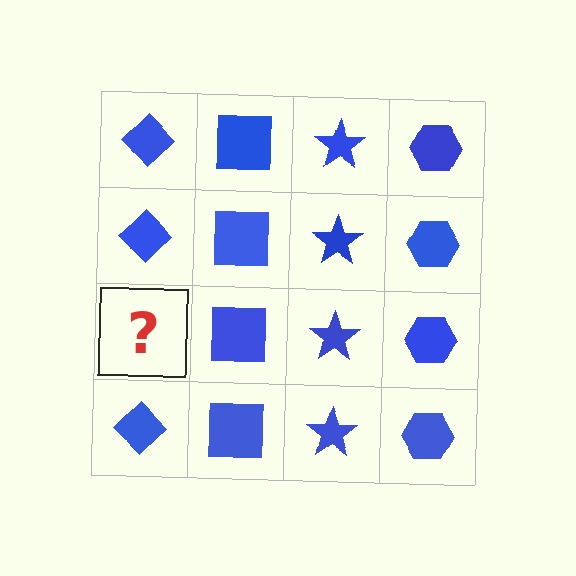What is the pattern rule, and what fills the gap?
The rule is that each column has a consistent shape. The gap should be filled with a blue diamond.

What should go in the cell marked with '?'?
The missing cell should contain a blue diamond.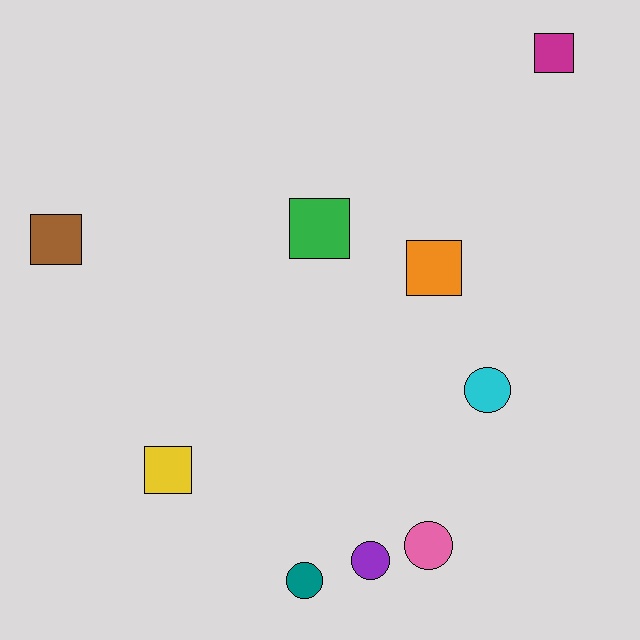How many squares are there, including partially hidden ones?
There are 5 squares.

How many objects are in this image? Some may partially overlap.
There are 9 objects.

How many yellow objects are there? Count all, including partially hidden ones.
There is 1 yellow object.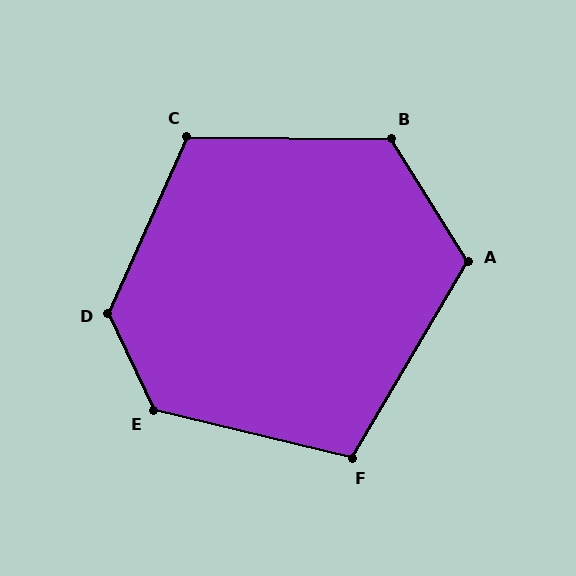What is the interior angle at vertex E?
Approximately 129 degrees (obtuse).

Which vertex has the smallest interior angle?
F, at approximately 107 degrees.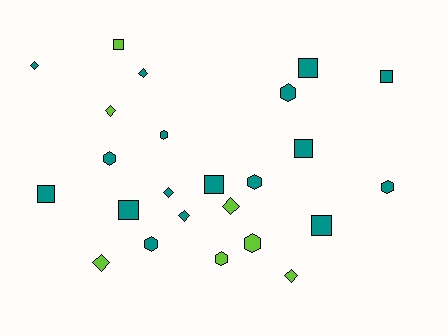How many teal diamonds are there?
There are 4 teal diamonds.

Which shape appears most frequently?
Square, with 8 objects.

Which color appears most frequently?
Teal, with 17 objects.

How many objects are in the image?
There are 24 objects.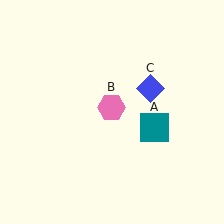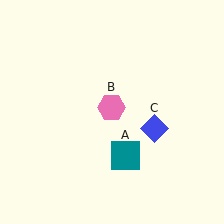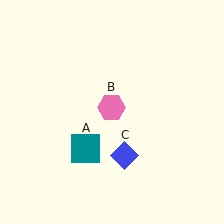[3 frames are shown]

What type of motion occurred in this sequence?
The teal square (object A), blue diamond (object C) rotated clockwise around the center of the scene.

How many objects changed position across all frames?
2 objects changed position: teal square (object A), blue diamond (object C).